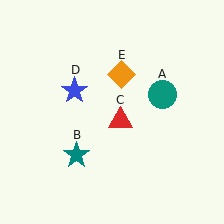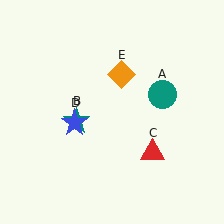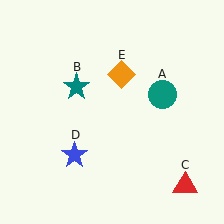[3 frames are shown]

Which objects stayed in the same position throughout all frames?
Teal circle (object A) and orange diamond (object E) remained stationary.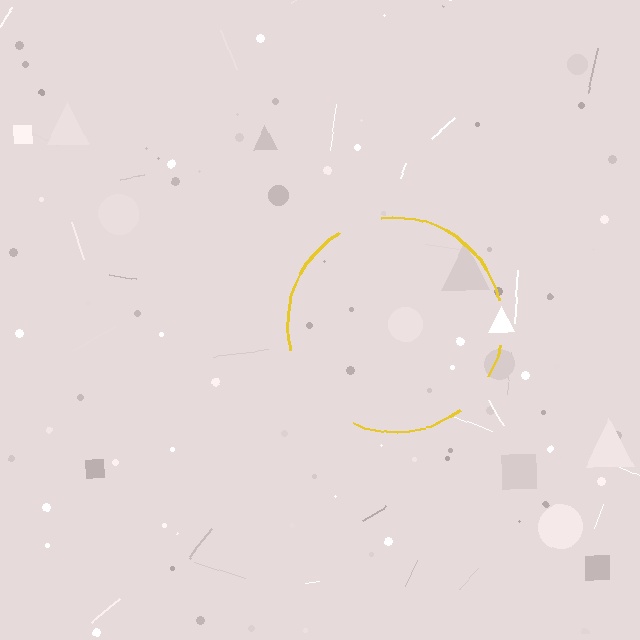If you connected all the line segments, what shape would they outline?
They would outline a circle.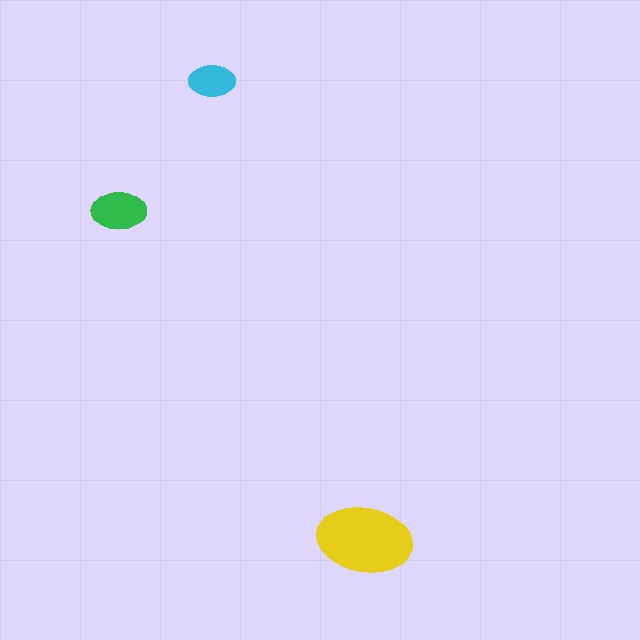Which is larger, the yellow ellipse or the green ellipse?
The yellow one.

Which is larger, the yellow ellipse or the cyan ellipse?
The yellow one.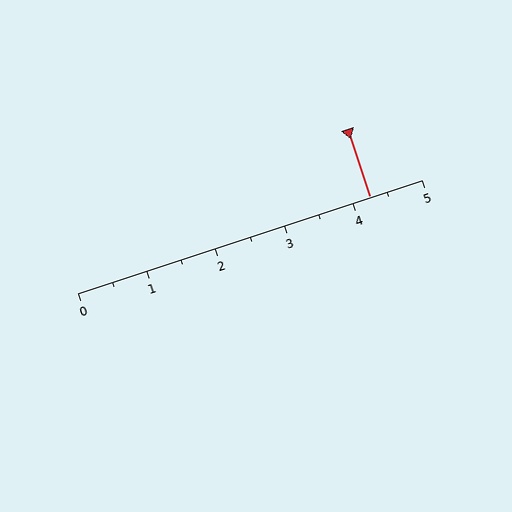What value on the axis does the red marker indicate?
The marker indicates approximately 4.2.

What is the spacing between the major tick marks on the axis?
The major ticks are spaced 1 apart.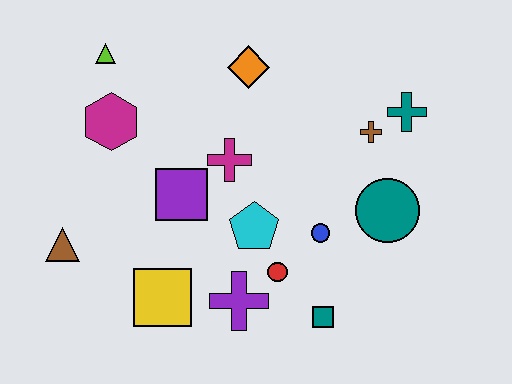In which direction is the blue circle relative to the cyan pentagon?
The blue circle is to the right of the cyan pentagon.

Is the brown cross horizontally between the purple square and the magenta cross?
No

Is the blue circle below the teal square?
No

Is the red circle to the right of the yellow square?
Yes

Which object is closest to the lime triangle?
The magenta hexagon is closest to the lime triangle.